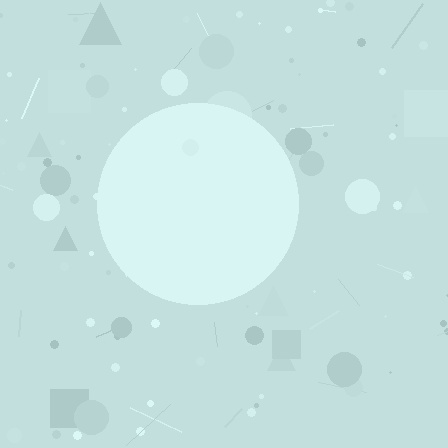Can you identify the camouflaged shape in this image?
The camouflaged shape is a circle.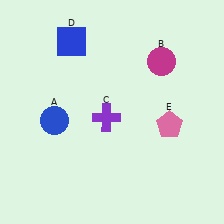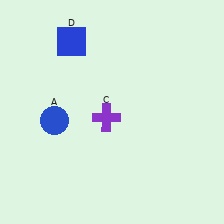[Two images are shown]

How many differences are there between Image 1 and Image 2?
There are 2 differences between the two images.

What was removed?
The pink pentagon (E), the magenta circle (B) were removed in Image 2.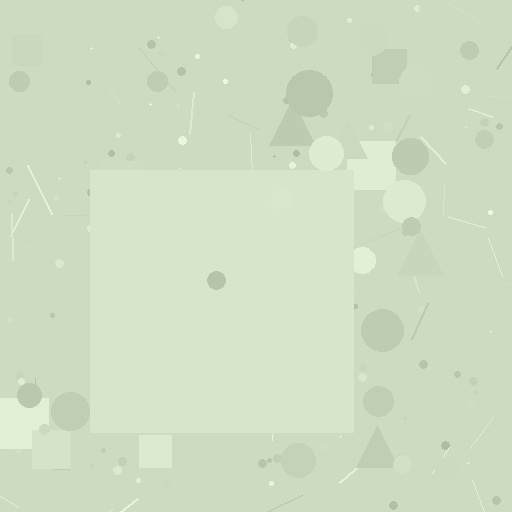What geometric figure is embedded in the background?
A square is embedded in the background.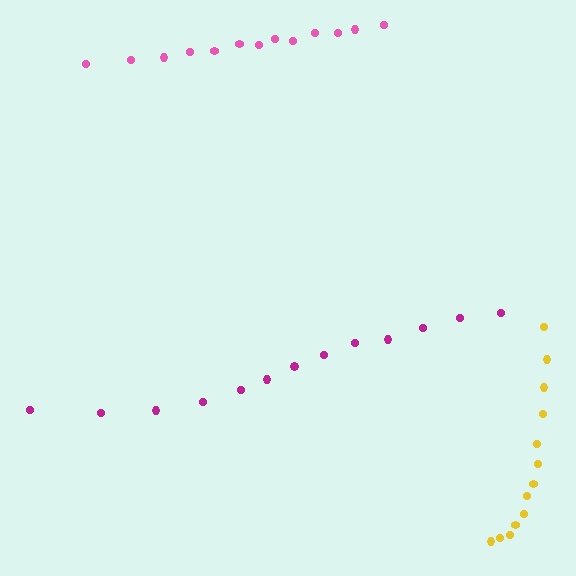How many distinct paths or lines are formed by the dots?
There are 3 distinct paths.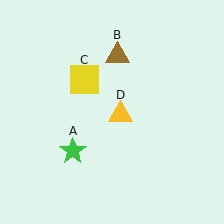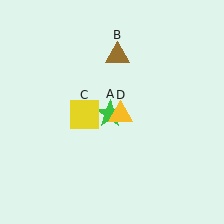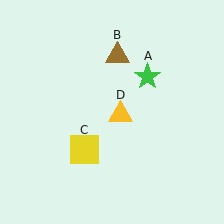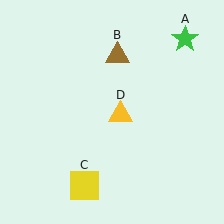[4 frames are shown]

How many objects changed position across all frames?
2 objects changed position: green star (object A), yellow square (object C).